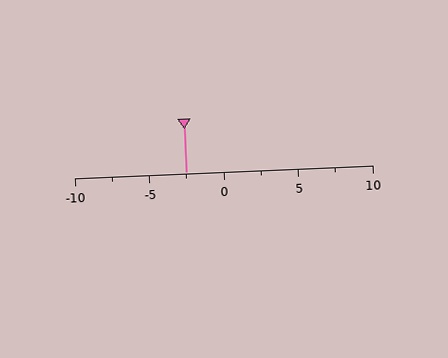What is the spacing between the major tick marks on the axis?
The major ticks are spaced 5 apart.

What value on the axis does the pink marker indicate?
The marker indicates approximately -2.5.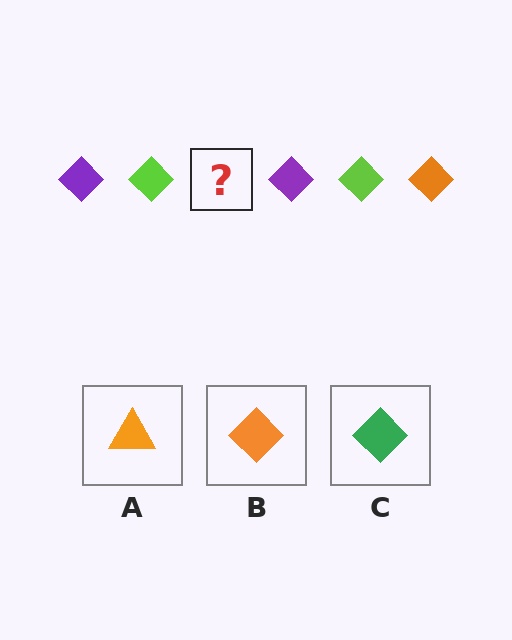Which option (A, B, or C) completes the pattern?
B.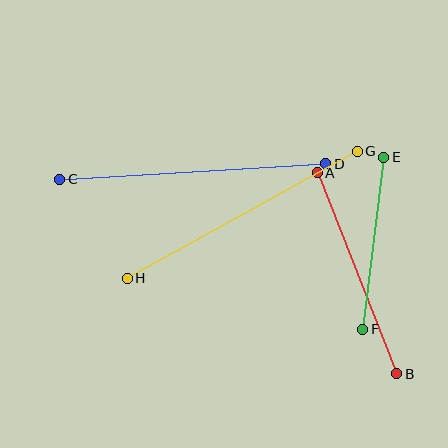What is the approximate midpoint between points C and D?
The midpoint is at approximately (193, 172) pixels.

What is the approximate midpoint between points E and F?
The midpoint is at approximately (373, 243) pixels.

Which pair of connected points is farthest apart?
Points C and D are farthest apart.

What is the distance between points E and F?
The distance is approximately 173 pixels.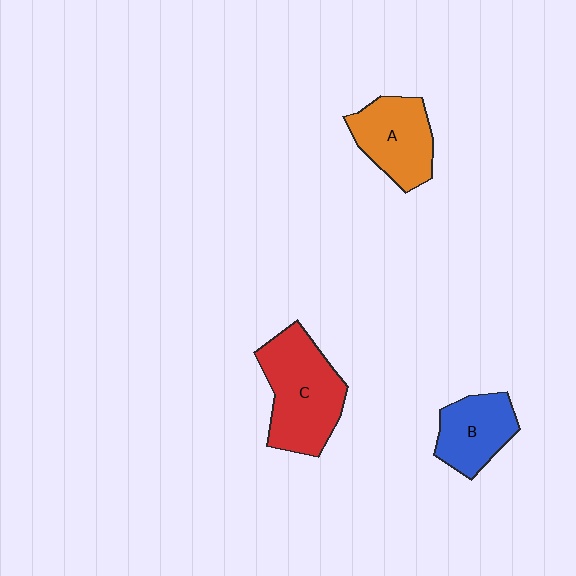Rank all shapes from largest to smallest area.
From largest to smallest: C (red), A (orange), B (blue).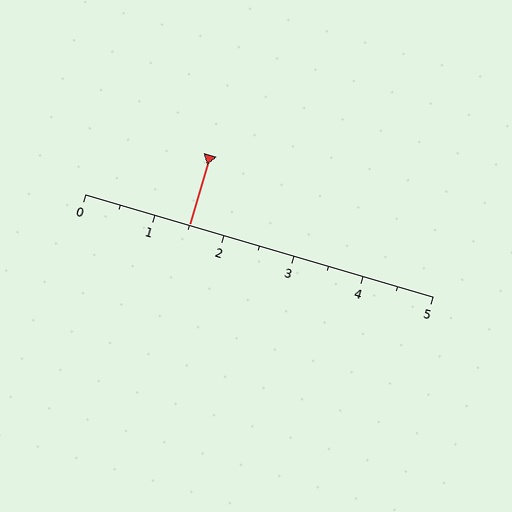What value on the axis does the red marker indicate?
The marker indicates approximately 1.5.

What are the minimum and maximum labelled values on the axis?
The axis runs from 0 to 5.